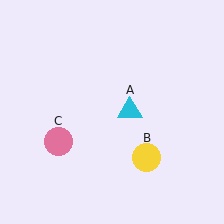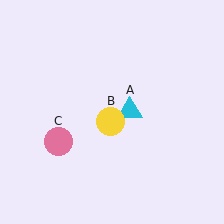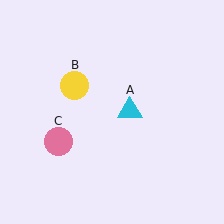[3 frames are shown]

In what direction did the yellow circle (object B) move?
The yellow circle (object B) moved up and to the left.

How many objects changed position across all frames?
1 object changed position: yellow circle (object B).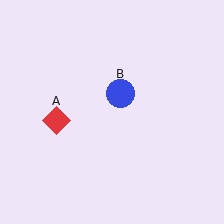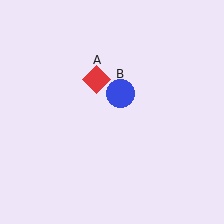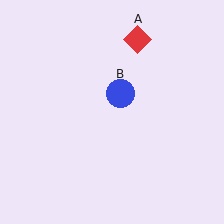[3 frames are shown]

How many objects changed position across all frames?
1 object changed position: red diamond (object A).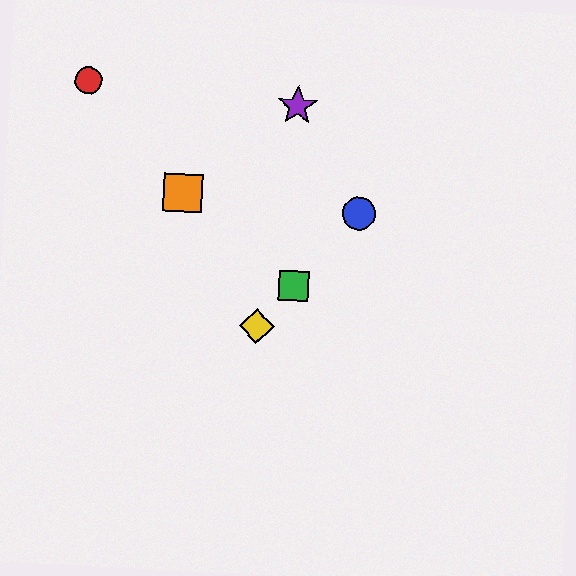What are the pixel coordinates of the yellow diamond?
The yellow diamond is at (257, 326).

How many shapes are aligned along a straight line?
3 shapes (the blue circle, the green square, the yellow diamond) are aligned along a straight line.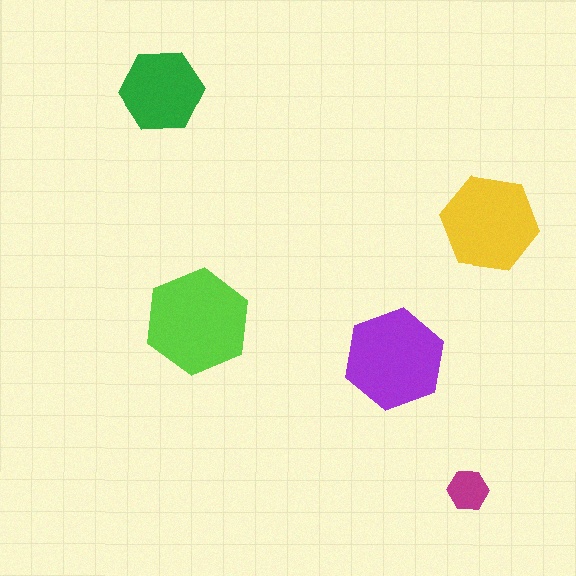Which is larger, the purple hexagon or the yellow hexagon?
The purple one.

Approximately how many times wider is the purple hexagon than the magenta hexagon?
About 2.5 times wider.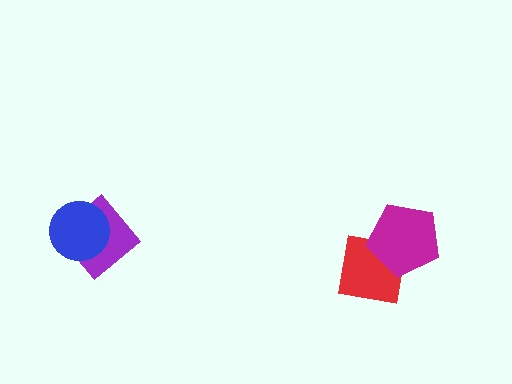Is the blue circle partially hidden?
No, no other shape covers it.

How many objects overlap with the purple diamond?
1 object overlaps with the purple diamond.